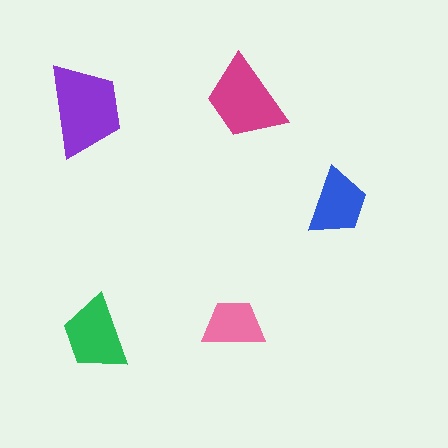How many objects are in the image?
There are 5 objects in the image.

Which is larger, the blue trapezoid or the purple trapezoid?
The purple one.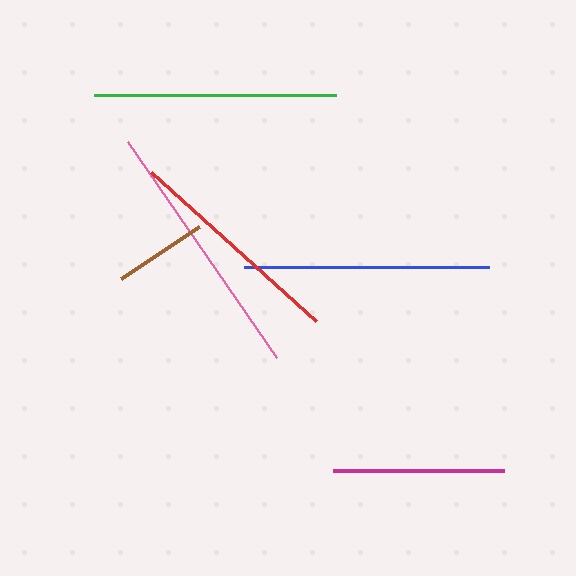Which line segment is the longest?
The pink line is the longest at approximately 262 pixels.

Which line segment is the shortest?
The brown line is the shortest at approximately 94 pixels.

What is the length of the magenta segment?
The magenta segment is approximately 171 pixels long.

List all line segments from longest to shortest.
From longest to shortest: pink, blue, green, red, magenta, brown.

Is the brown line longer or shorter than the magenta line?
The magenta line is longer than the brown line.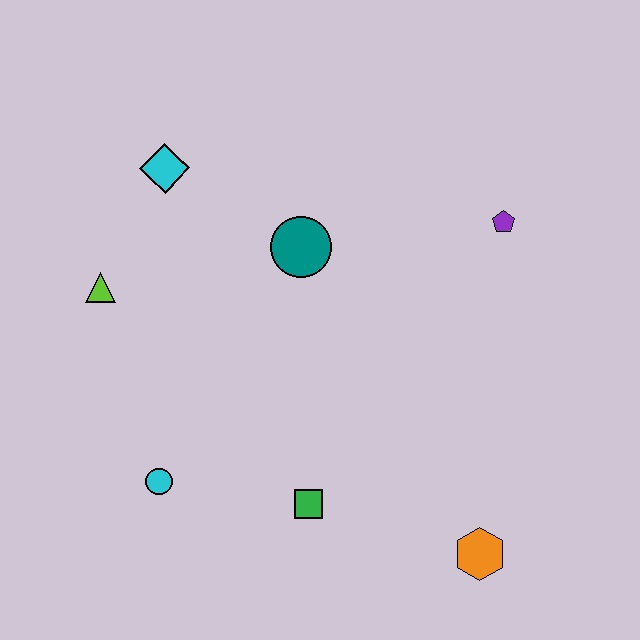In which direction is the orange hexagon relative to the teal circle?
The orange hexagon is below the teal circle.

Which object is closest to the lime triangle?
The cyan diamond is closest to the lime triangle.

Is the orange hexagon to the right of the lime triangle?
Yes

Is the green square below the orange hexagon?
No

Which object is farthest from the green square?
The cyan diamond is farthest from the green square.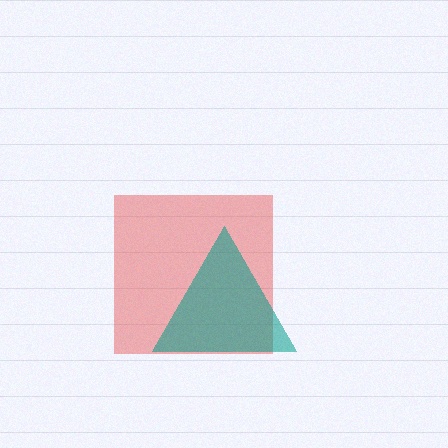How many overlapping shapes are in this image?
There are 2 overlapping shapes in the image.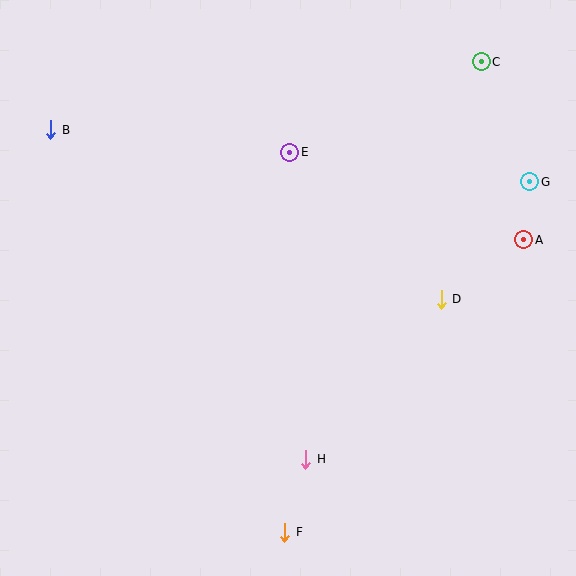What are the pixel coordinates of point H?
Point H is at (306, 459).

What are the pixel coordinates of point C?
Point C is at (481, 62).